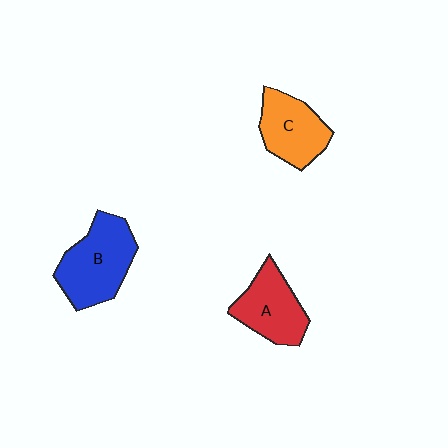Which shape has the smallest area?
Shape C (orange).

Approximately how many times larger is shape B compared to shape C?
Approximately 1.3 times.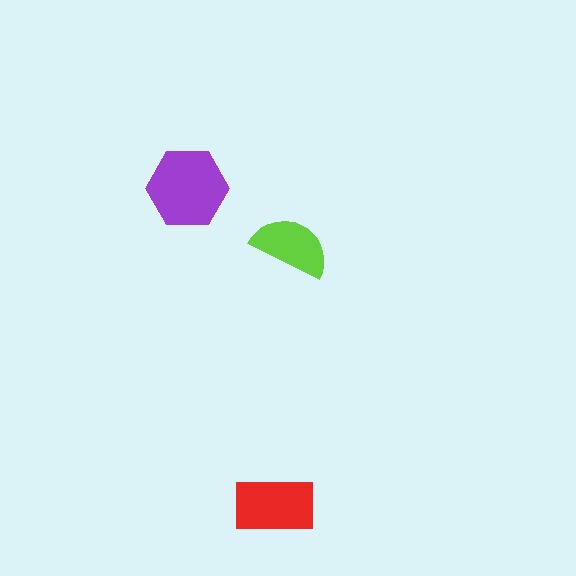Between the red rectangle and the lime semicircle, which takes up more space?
The red rectangle.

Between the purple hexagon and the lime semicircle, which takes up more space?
The purple hexagon.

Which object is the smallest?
The lime semicircle.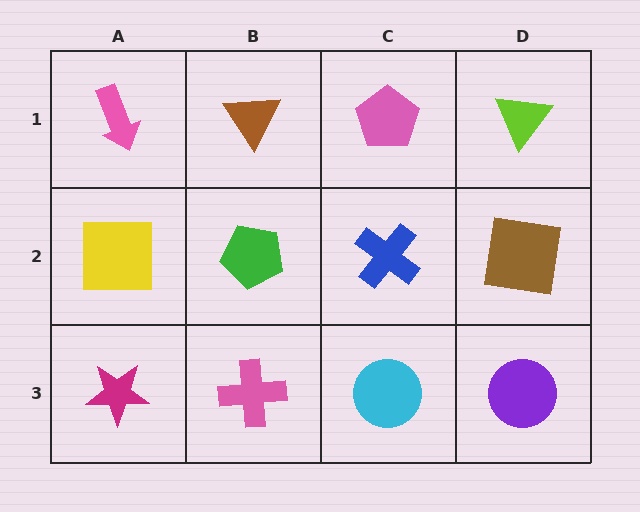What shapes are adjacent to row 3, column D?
A brown square (row 2, column D), a cyan circle (row 3, column C).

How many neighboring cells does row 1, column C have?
3.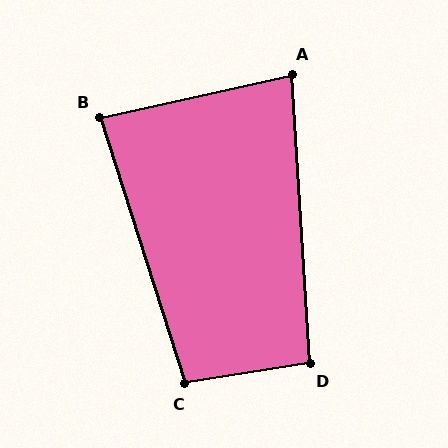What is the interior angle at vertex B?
Approximately 85 degrees (acute).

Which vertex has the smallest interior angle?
A, at approximately 81 degrees.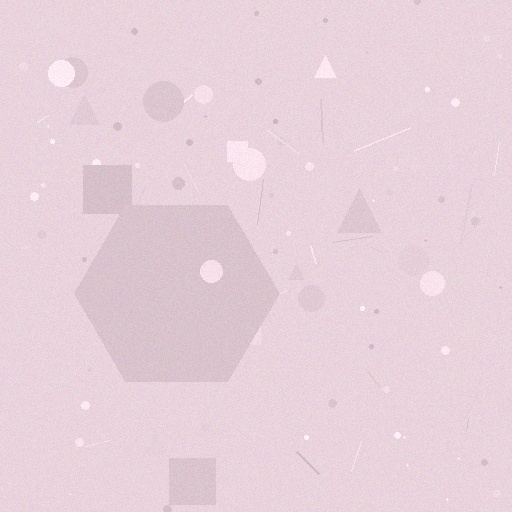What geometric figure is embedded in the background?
A hexagon is embedded in the background.